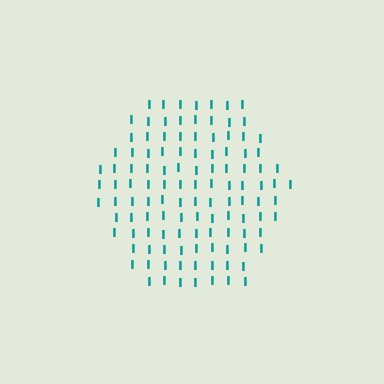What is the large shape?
The large shape is a hexagon.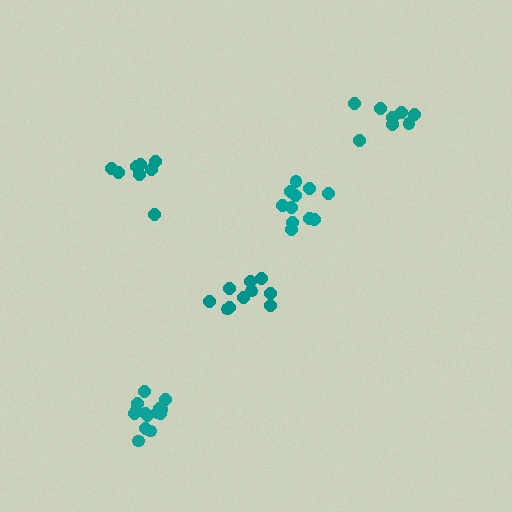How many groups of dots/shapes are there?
There are 5 groups.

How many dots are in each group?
Group 1: 11 dots, Group 2: 14 dots, Group 3: 10 dots, Group 4: 8 dots, Group 5: 8 dots (51 total).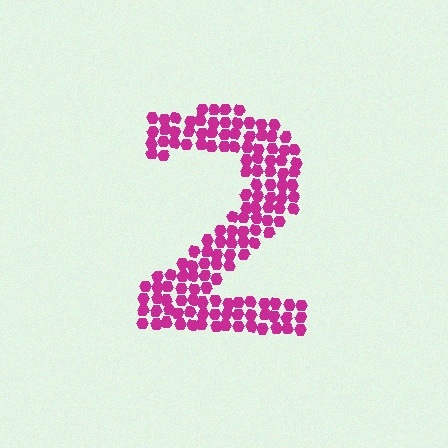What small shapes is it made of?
It is made of small hexagons.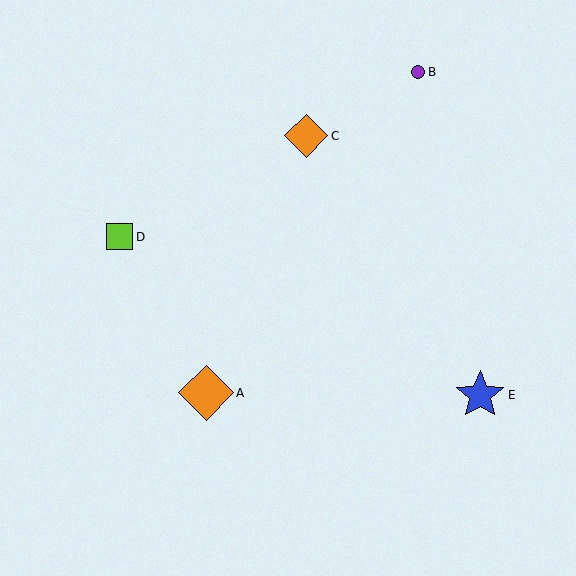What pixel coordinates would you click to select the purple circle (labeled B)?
Click at (418, 72) to select the purple circle B.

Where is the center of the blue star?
The center of the blue star is at (480, 395).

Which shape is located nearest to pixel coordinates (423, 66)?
The purple circle (labeled B) at (418, 72) is nearest to that location.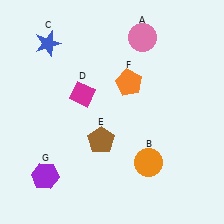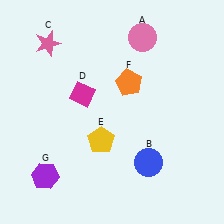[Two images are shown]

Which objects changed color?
B changed from orange to blue. C changed from blue to pink. E changed from brown to yellow.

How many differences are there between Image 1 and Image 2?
There are 3 differences between the two images.